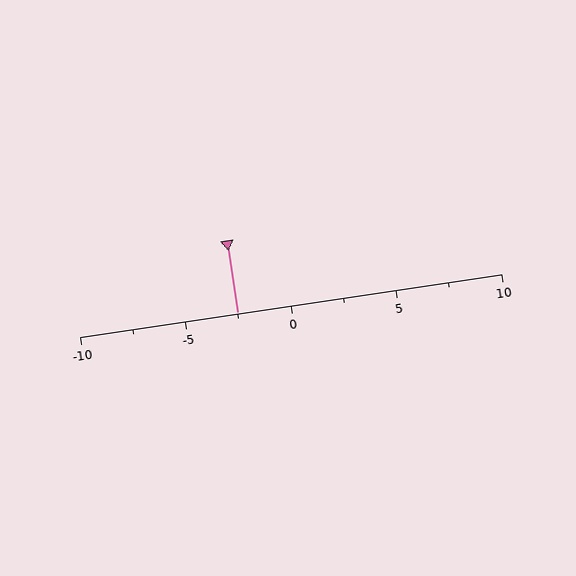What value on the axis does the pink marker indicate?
The marker indicates approximately -2.5.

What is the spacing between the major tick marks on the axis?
The major ticks are spaced 5 apart.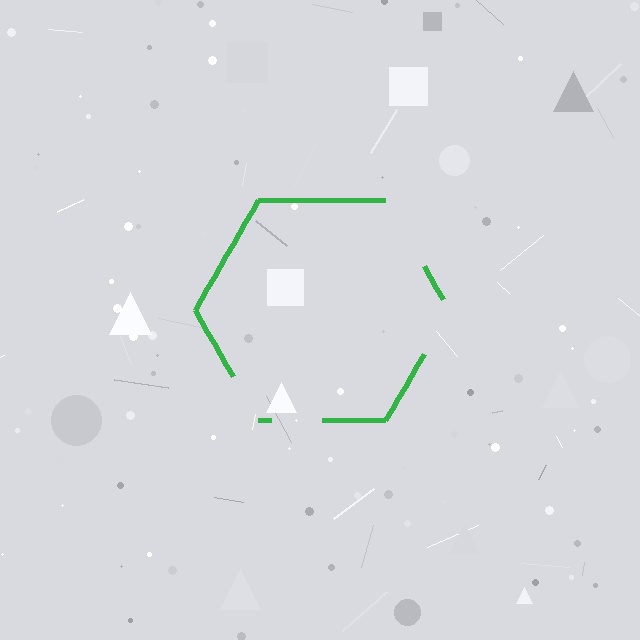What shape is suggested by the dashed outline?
The dashed outline suggests a hexagon.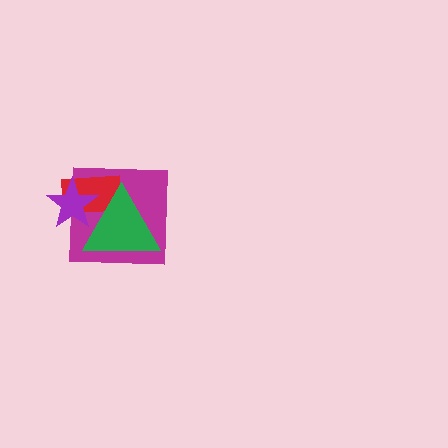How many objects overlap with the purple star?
3 objects overlap with the purple star.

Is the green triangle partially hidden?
No, no other shape covers it.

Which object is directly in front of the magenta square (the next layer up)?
The red rectangle is directly in front of the magenta square.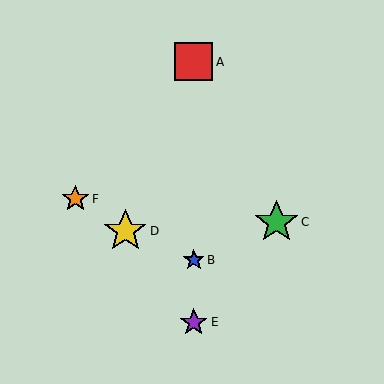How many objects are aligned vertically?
3 objects (A, B, E) are aligned vertically.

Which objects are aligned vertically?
Objects A, B, E are aligned vertically.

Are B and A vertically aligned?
Yes, both are at x≈194.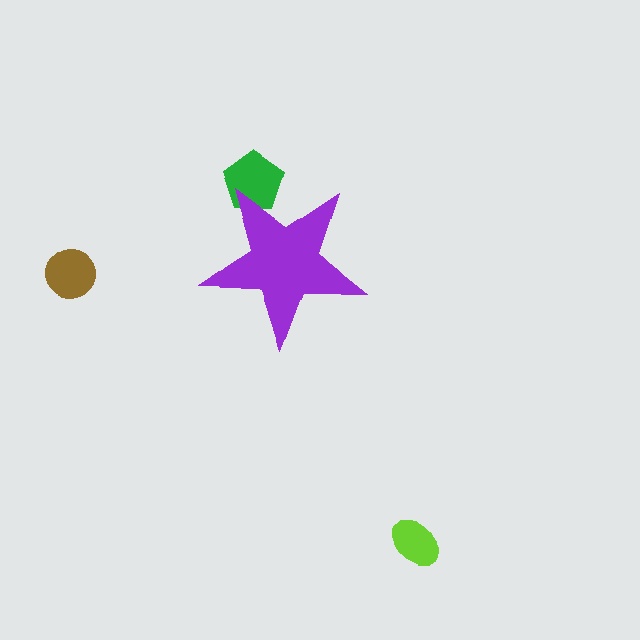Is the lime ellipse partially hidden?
No, the lime ellipse is fully visible.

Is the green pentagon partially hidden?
Yes, the green pentagon is partially hidden behind the purple star.